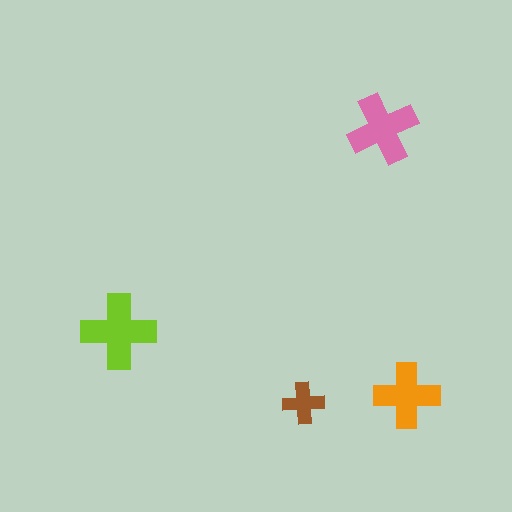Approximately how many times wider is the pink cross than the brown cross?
About 1.5 times wider.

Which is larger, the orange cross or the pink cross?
The pink one.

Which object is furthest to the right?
The orange cross is rightmost.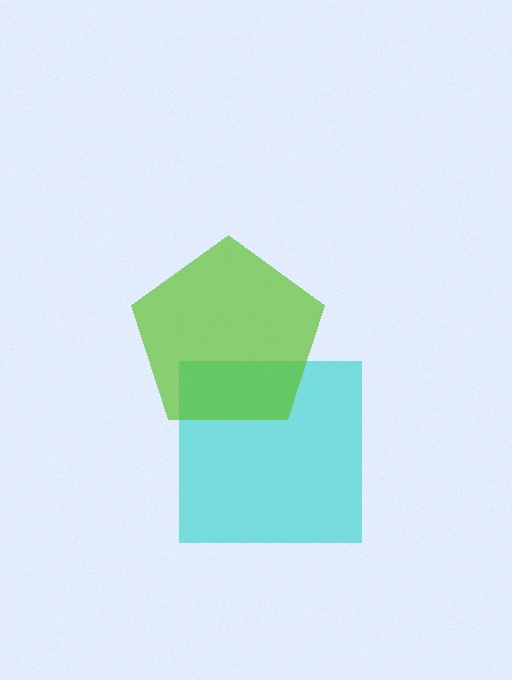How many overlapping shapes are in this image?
There are 2 overlapping shapes in the image.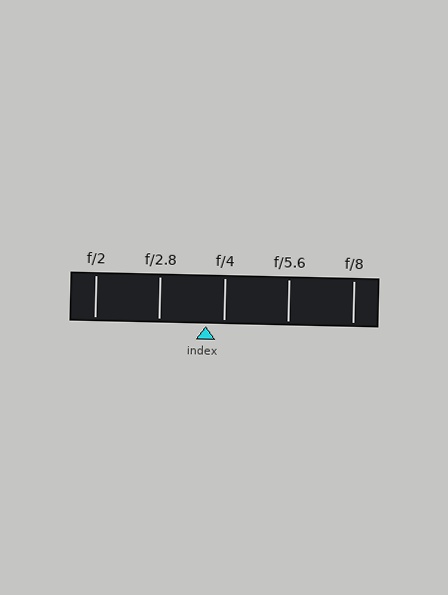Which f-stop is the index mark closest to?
The index mark is closest to f/4.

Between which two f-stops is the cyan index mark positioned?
The index mark is between f/2.8 and f/4.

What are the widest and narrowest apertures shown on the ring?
The widest aperture shown is f/2 and the narrowest is f/8.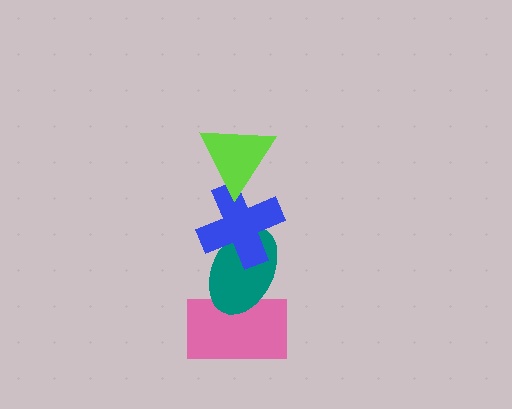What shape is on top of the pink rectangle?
The teal ellipse is on top of the pink rectangle.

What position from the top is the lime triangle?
The lime triangle is 1st from the top.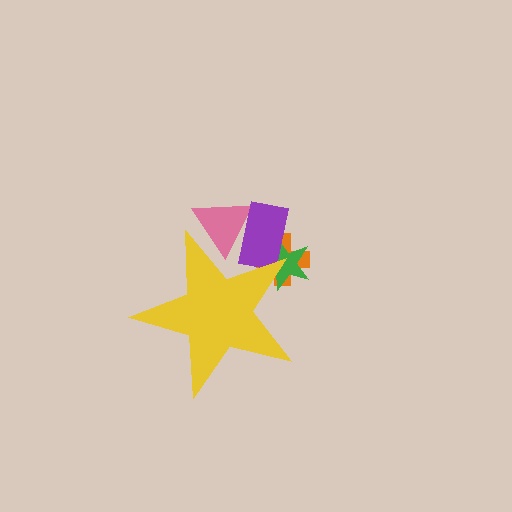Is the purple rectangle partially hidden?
Yes, the purple rectangle is partially hidden behind the yellow star.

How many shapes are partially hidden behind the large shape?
4 shapes are partially hidden.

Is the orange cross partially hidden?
Yes, the orange cross is partially hidden behind the yellow star.